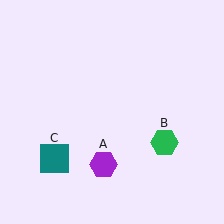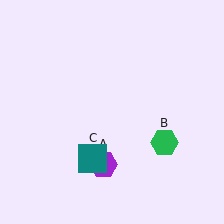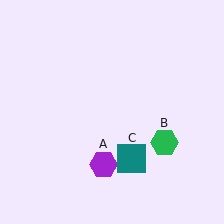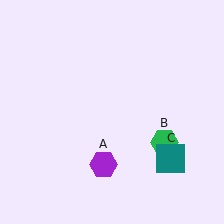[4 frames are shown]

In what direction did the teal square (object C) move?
The teal square (object C) moved right.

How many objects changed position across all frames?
1 object changed position: teal square (object C).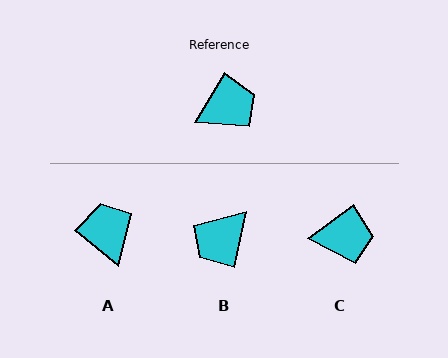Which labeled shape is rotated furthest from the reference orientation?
B, about 161 degrees away.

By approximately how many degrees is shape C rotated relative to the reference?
Approximately 23 degrees clockwise.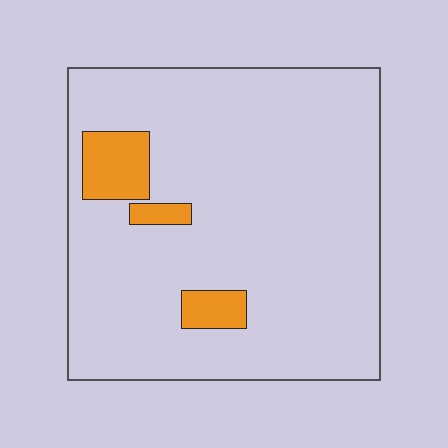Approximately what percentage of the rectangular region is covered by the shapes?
Approximately 10%.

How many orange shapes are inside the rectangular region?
3.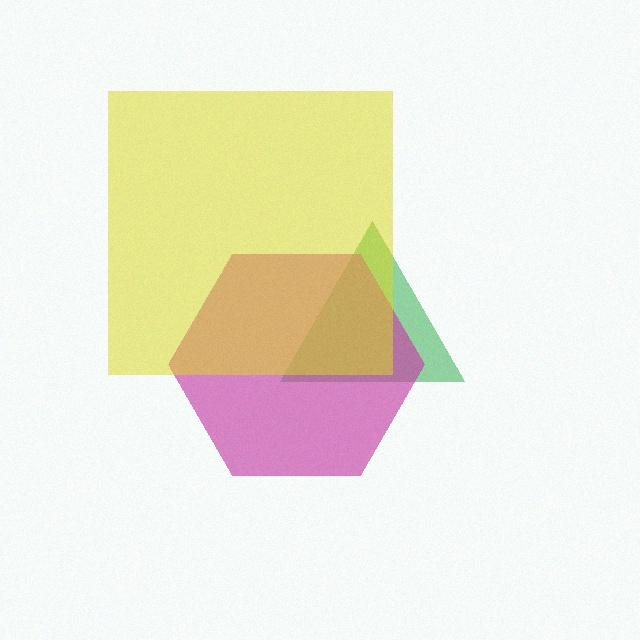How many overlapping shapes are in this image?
There are 3 overlapping shapes in the image.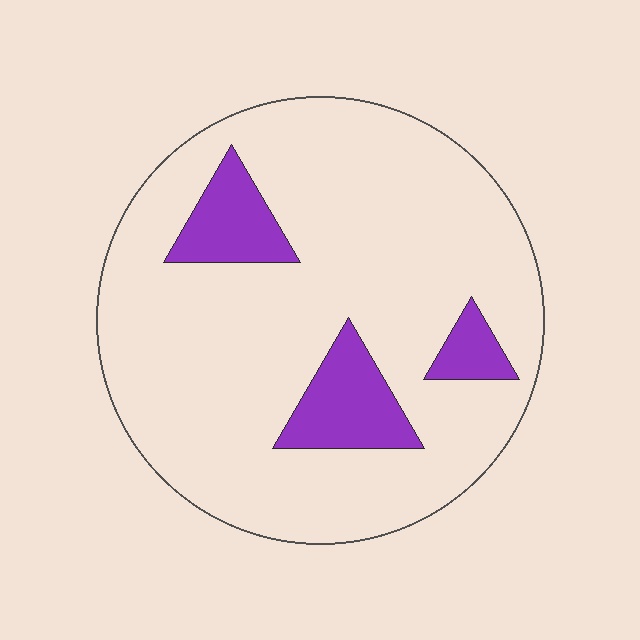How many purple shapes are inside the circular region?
3.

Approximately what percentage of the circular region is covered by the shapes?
Approximately 15%.